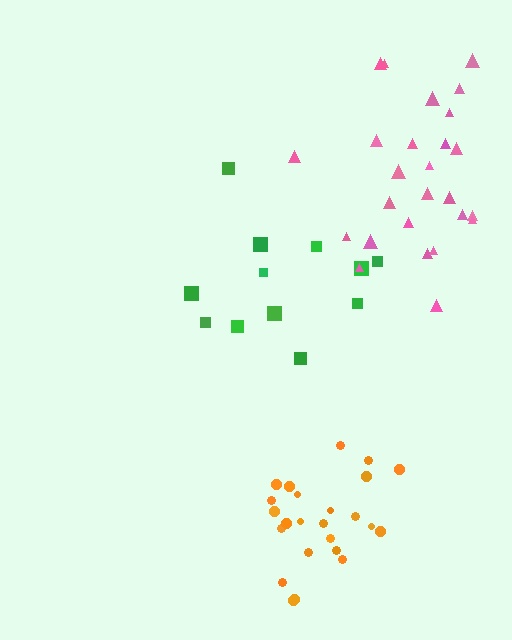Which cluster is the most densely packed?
Orange.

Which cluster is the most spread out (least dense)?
Green.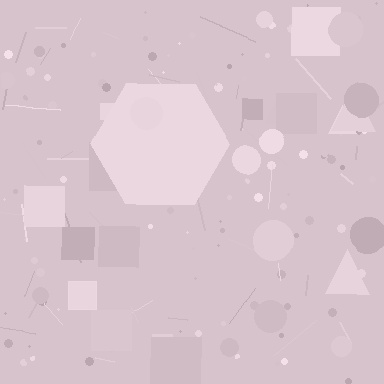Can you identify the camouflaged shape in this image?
The camouflaged shape is a hexagon.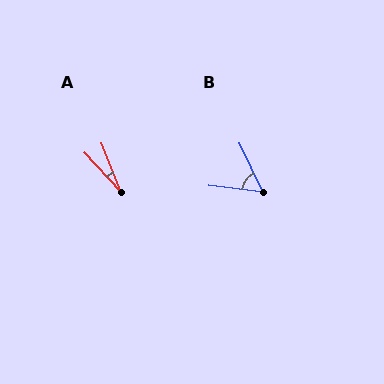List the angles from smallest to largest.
A (22°), B (58°).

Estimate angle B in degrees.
Approximately 58 degrees.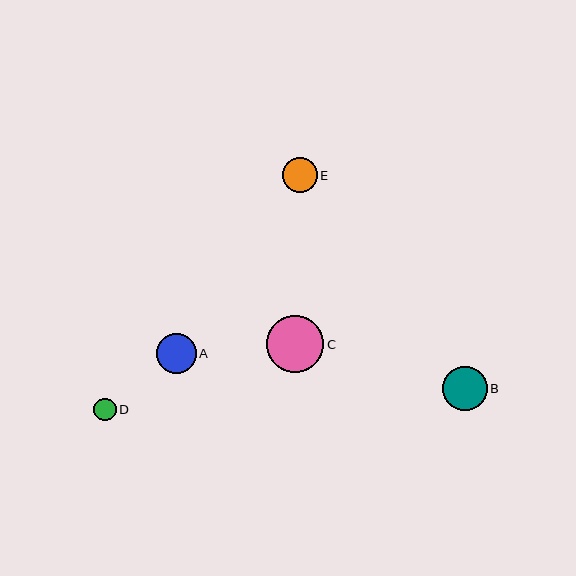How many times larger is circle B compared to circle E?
Circle B is approximately 1.3 times the size of circle E.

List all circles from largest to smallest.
From largest to smallest: C, B, A, E, D.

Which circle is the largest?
Circle C is the largest with a size of approximately 57 pixels.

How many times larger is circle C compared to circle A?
Circle C is approximately 1.5 times the size of circle A.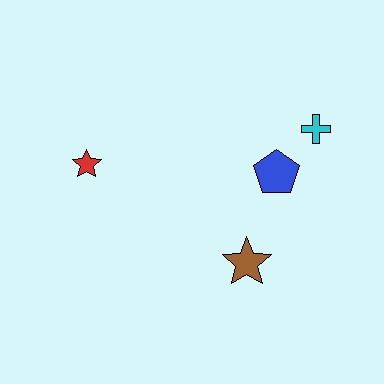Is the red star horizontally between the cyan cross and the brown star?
No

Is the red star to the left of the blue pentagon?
Yes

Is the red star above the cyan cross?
No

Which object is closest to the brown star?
The blue pentagon is closest to the brown star.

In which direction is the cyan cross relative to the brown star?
The cyan cross is above the brown star.